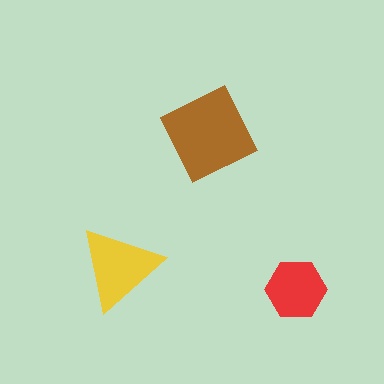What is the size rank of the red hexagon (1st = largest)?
3rd.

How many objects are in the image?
There are 3 objects in the image.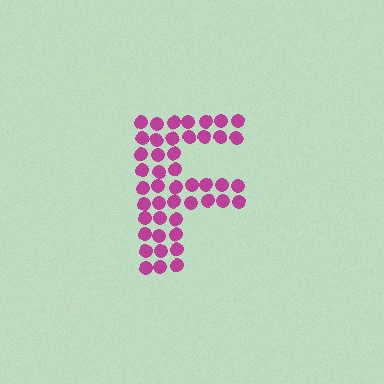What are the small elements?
The small elements are circles.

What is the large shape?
The large shape is the letter F.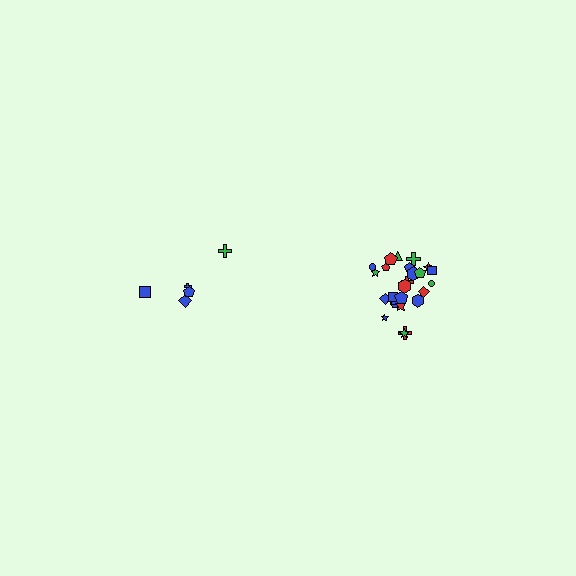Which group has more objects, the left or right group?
The right group.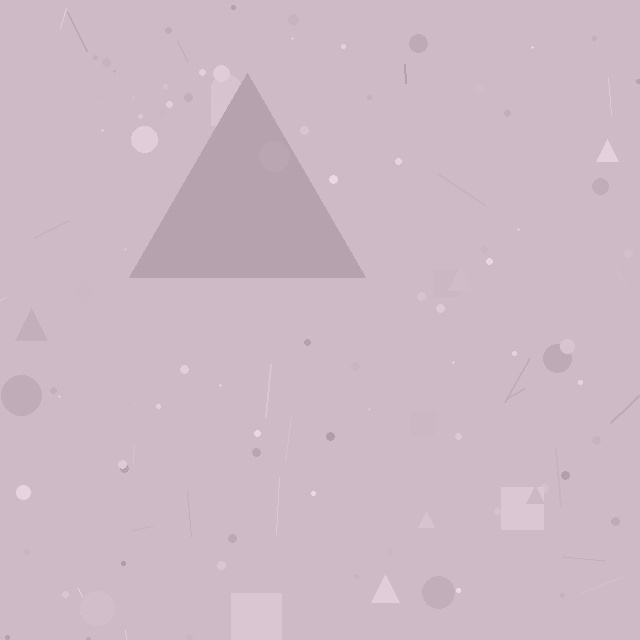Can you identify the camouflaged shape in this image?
The camouflaged shape is a triangle.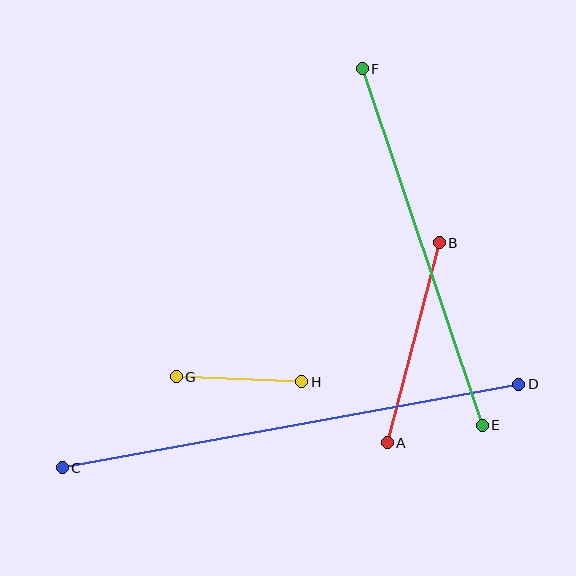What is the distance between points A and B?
The distance is approximately 206 pixels.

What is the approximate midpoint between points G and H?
The midpoint is at approximately (239, 379) pixels.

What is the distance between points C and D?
The distance is approximately 464 pixels.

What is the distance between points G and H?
The distance is approximately 126 pixels.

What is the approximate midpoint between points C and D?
The midpoint is at approximately (291, 426) pixels.